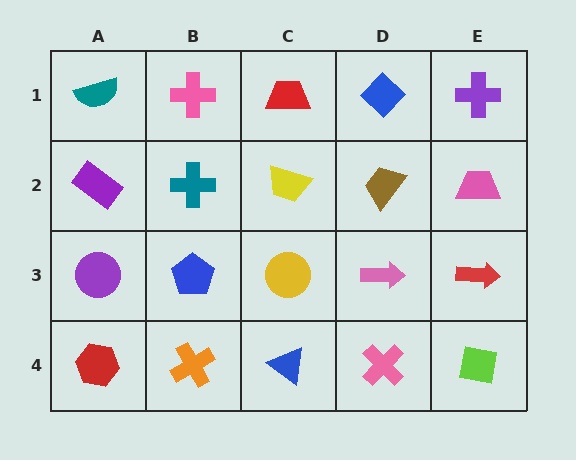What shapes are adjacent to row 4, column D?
A pink arrow (row 3, column D), a blue triangle (row 4, column C), a lime square (row 4, column E).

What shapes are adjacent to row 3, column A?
A purple rectangle (row 2, column A), a red hexagon (row 4, column A), a blue pentagon (row 3, column B).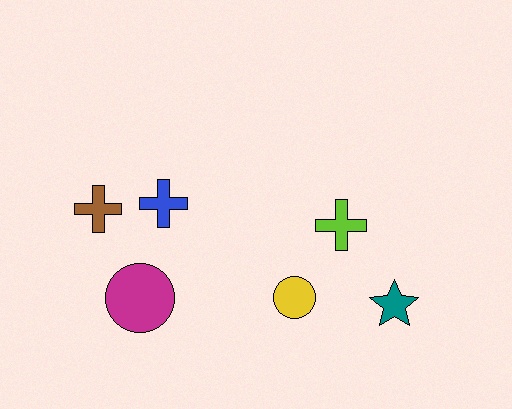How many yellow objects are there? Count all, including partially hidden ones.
There is 1 yellow object.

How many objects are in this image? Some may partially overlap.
There are 6 objects.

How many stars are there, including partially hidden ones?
There is 1 star.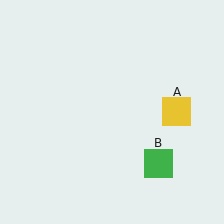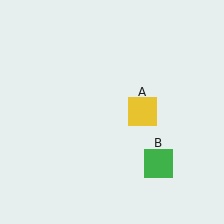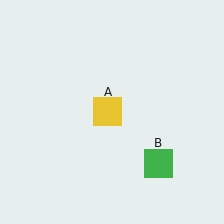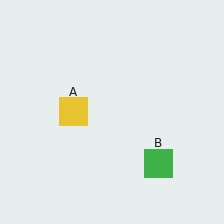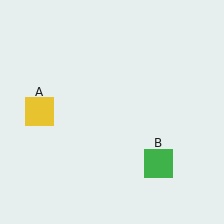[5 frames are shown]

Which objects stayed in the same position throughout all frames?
Green square (object B) remained stationary.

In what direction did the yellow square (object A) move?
The yellow square (object A) moved left.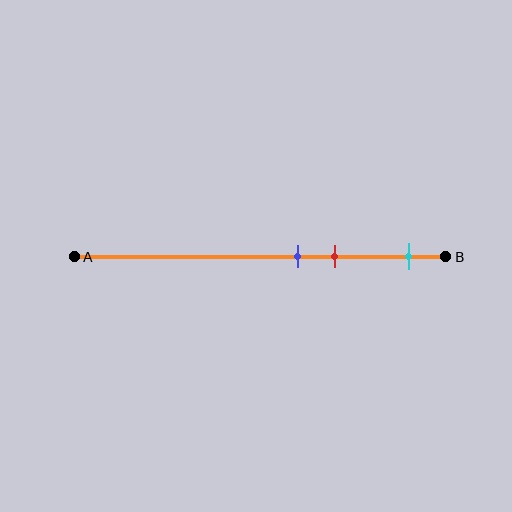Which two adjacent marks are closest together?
The blue and red marks are the closest adjacent pair.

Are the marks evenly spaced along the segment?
No, the marks are not evenly spaced.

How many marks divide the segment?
There are 3 marks dividing the segment.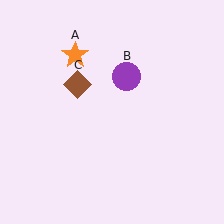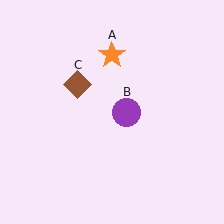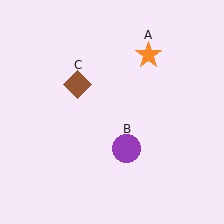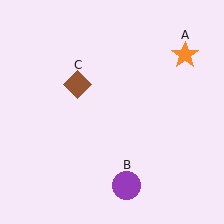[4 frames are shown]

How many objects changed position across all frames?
2 objects changed position: orange star (object A), purple circle (object B).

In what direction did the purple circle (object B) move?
The purple circle (object B) moved down.